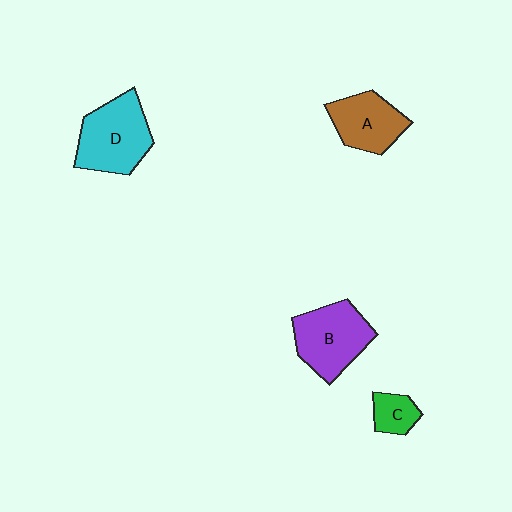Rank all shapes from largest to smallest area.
From largest to smallest: D (cyan), B (purple), A (brown), C (green).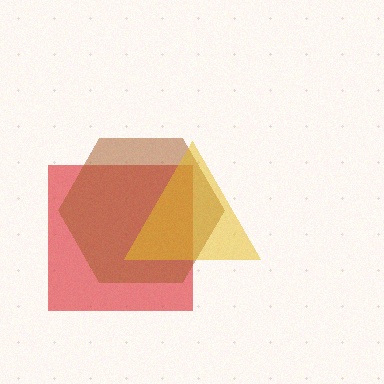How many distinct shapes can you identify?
There are 3 distinct shapes: a red square, a brown hexagon, a yellow triangle.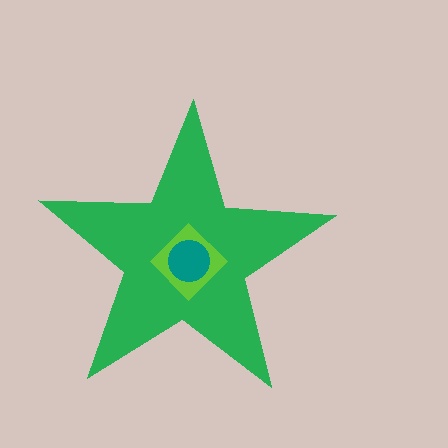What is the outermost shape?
The green star.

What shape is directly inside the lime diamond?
The teal circle.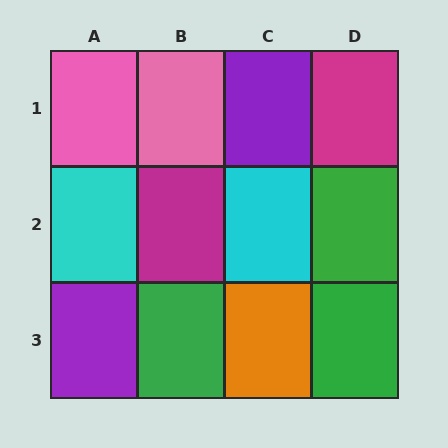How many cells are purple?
2 cells are purple.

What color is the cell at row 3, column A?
Purple.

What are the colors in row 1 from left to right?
Pink, pink, purple, magenta.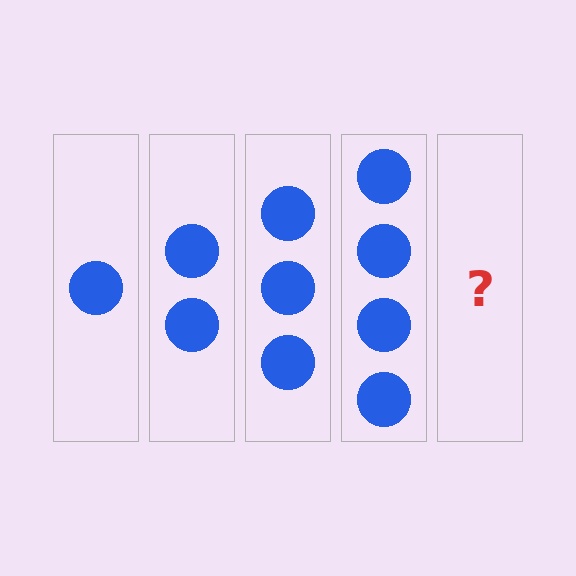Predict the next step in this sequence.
The next step is 5 circles.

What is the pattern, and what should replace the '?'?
The pattern is that each step adds one more circle. The '?' should be 5 circles.